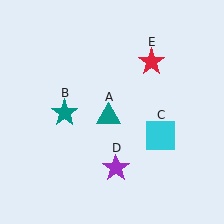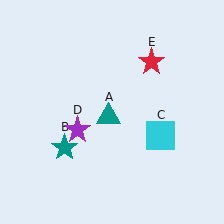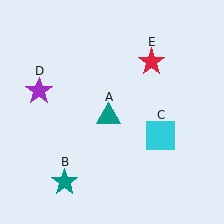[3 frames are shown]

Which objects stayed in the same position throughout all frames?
Teal triangle (object A) and cyan square (object C) and red star (object E) remained stationary.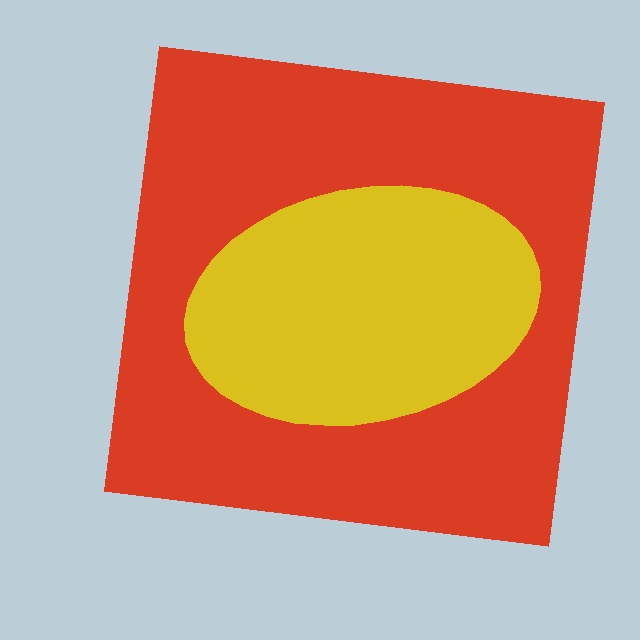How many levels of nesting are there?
2.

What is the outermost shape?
The red square.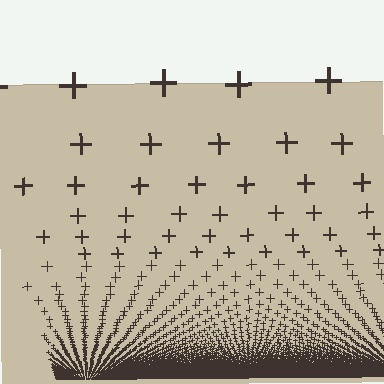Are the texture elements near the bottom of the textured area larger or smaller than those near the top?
Smaller. The gradient is inverted — elements near the bottom are smaller and denser.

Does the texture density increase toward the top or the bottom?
Density increases toward the bottom.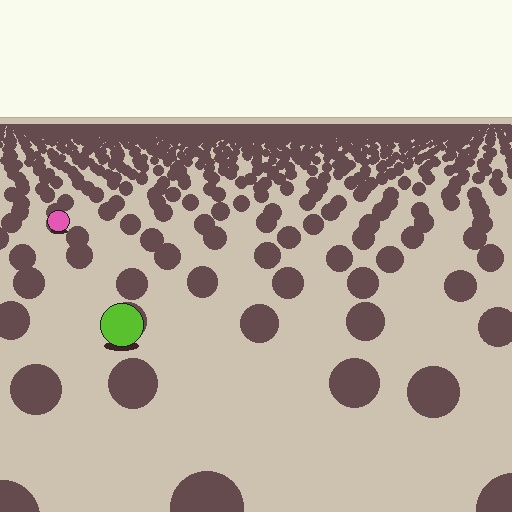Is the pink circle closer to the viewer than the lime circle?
No. The lime circle is closer — you can tell from the texture gradient: the ground texture is coarser near it.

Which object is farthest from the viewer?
The pink circle is farthest from the viewer. It appears smaller and the ground texture around it is denser.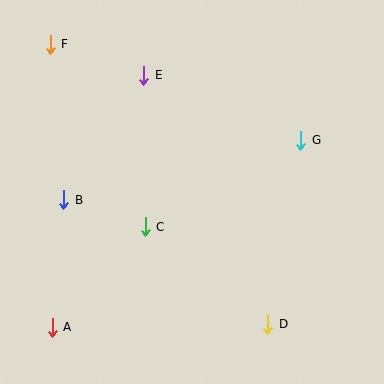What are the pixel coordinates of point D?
Point D is at (268, 324).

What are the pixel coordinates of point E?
Point E is at (144, 75).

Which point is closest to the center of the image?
Point C at (145, 227) is closest to the center.